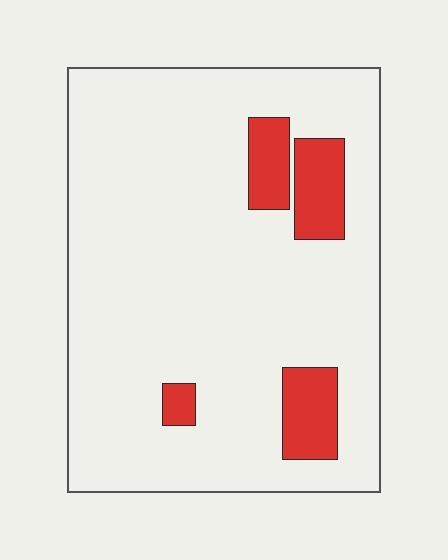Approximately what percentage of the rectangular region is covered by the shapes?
Approximately 10%.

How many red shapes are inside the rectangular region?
4.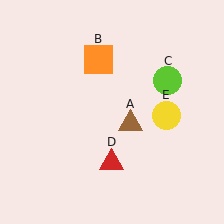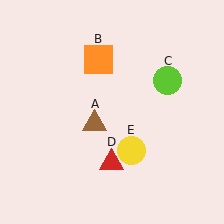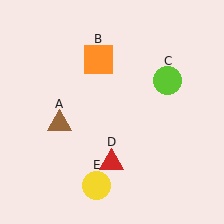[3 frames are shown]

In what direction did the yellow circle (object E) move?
The yellow circle (object E) moved down and to the left.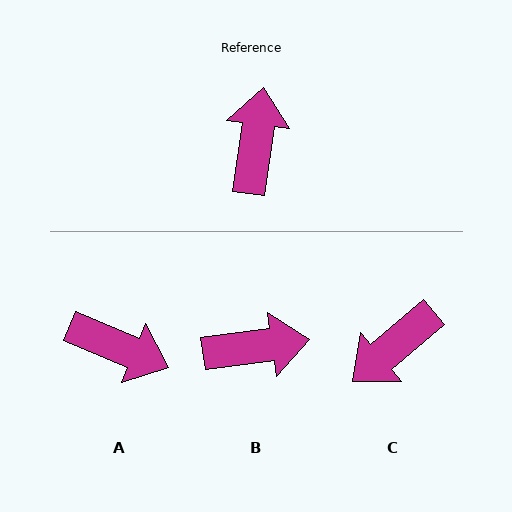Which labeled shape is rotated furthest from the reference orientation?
C, about 138 degrees away.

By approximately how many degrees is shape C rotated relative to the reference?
Approximately 138 degrees counter-clockwise.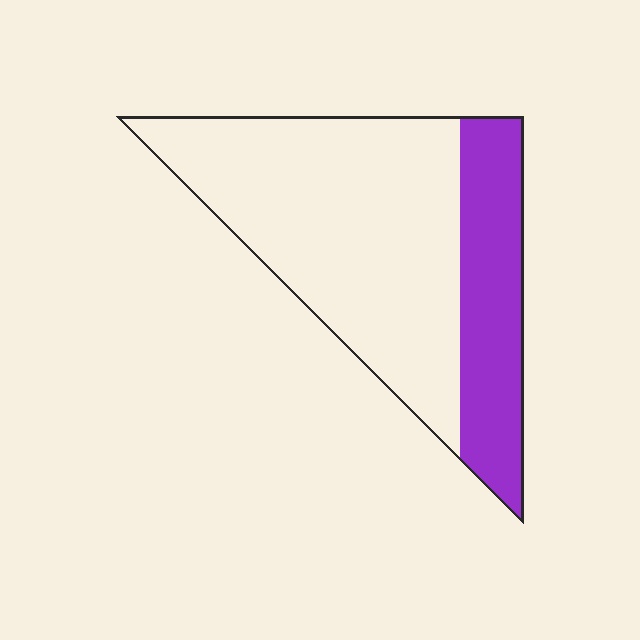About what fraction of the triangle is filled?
About one quarter (1/4).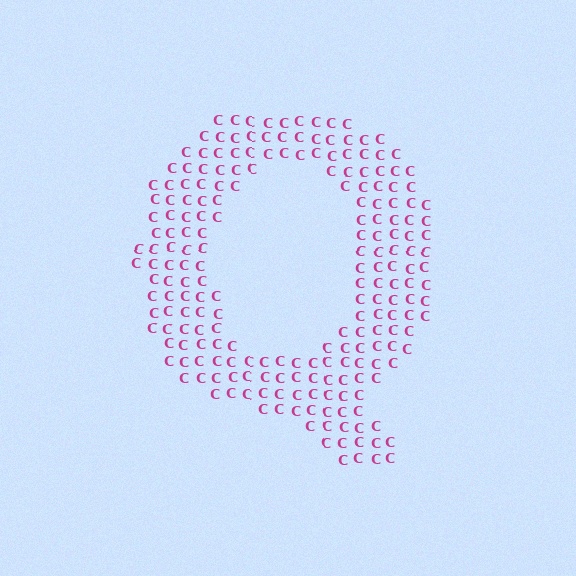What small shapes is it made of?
It is made of small letter C's.